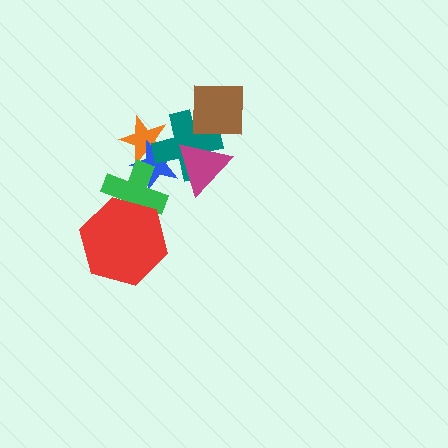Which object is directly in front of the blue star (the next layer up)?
The green cross is directly in front of the blue star.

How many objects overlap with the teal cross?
4 objects overlap with the teal cross.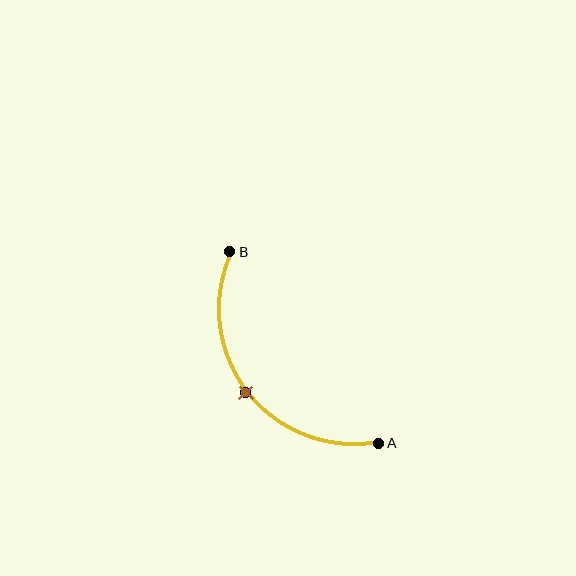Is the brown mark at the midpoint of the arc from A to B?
Yes. The brown mark lies on the arc at equal arc-length from both A and B — it is the arc midpoint.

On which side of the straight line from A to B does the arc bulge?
The arc bulges below and to the left of the straight line connecting A and B.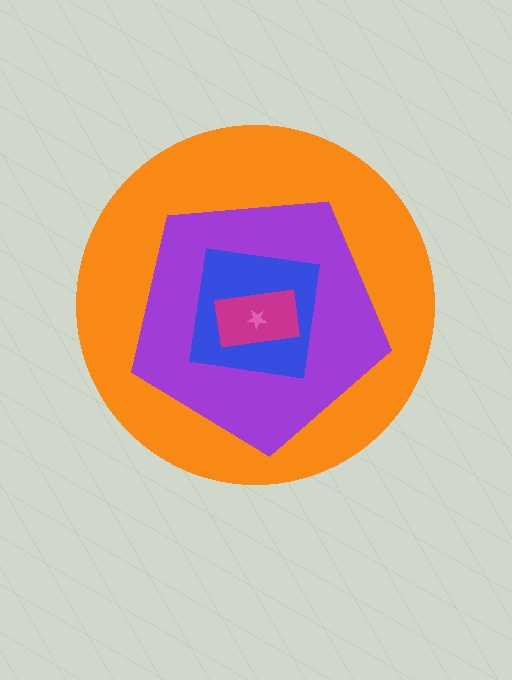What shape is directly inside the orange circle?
The purple pentagon.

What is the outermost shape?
The orange circle.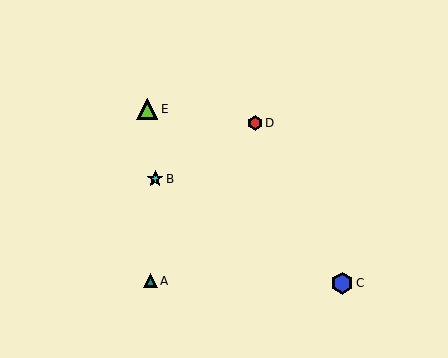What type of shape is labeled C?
Shape C is a blue hexagon.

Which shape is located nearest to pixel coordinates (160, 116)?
The lime triangle (labeled E) at (147, 109) is nearest to that location.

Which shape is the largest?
The blue hexagon (labeled C) is the largest.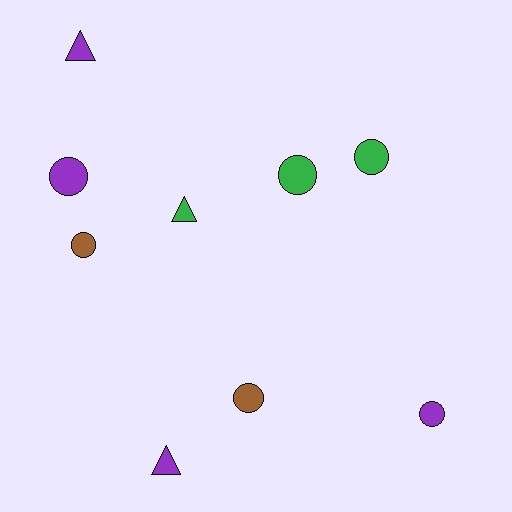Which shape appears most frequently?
Circle, with 6 objects.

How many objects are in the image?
There are 9 objects.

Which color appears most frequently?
Purple, with 4 objects.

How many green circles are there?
There are 2 green circles.